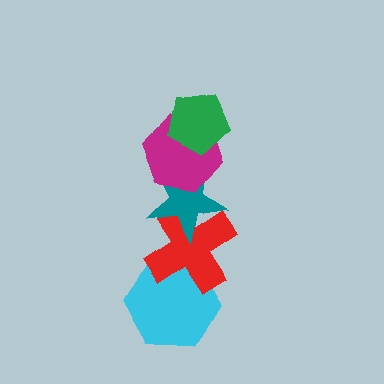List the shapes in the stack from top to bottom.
From top to bottom: the green pentagon, the magenta hexagon, the teal star, the red cross, the cyan hexagon.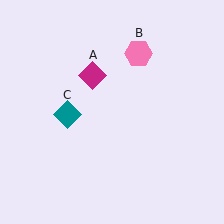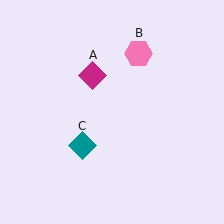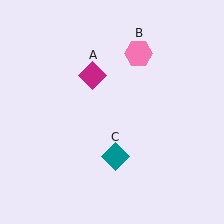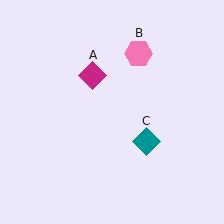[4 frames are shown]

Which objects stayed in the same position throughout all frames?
Magenta diamond (object A) and pink hexagon (object B) remained stationary.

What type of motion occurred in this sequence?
The teal diamond (object C) rotated counterclockwise around the center of the scene.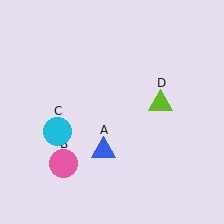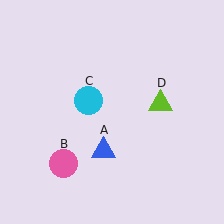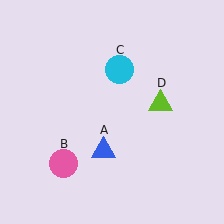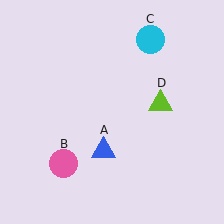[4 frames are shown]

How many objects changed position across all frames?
1 object changed position: cyan circle (object C).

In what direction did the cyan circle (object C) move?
The cyan circle (object C) moved up and to the right.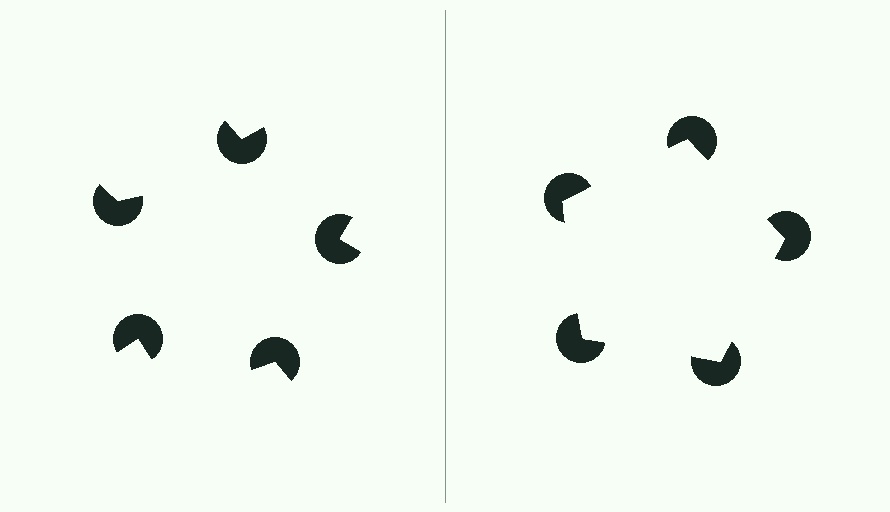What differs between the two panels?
The pac-man discs are positioned identically on both sides; only the wedge orientations differ. On the right they align to a pentagon; on the left they are misaligned.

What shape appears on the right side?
An illusory pentagon.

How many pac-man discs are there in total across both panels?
10 — 5 on each side.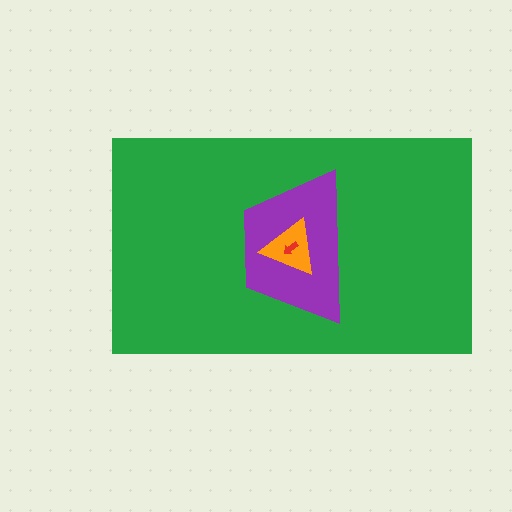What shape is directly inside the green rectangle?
The purple trapezoid.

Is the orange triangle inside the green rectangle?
Yes.